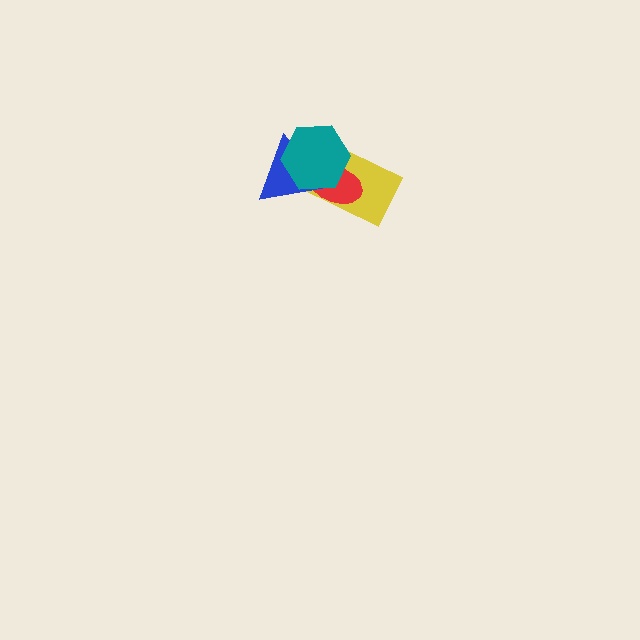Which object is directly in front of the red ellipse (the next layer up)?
The blue triangle is directly in front of the red ellipse.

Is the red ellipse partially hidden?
Yes, it is partially covered by another shape.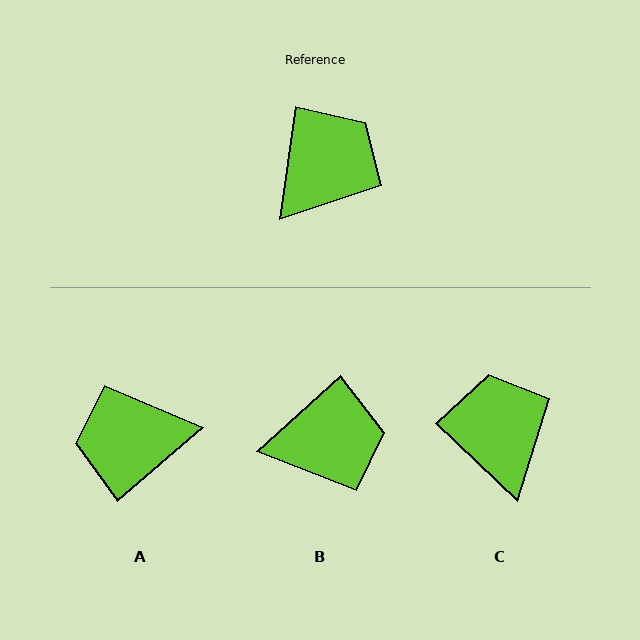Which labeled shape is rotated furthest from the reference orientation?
A, about 139 degrees away.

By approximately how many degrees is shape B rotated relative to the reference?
Approximately 40 degrees clockwise.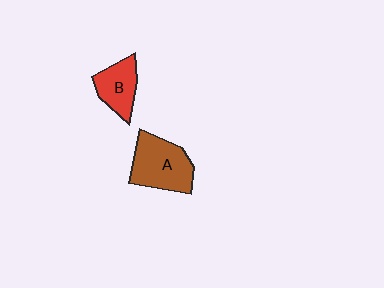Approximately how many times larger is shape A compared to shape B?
Approximately 1.5 times.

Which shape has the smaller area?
Shape B (red).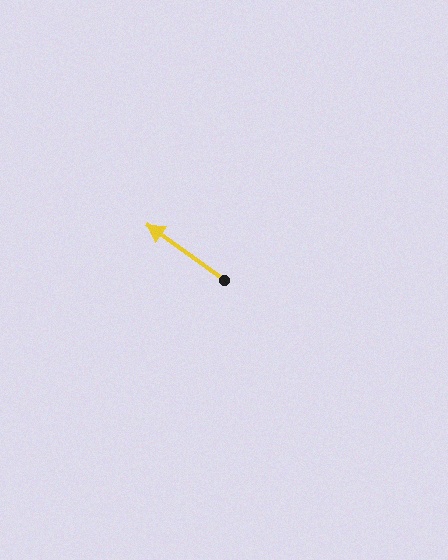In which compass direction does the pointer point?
Northwest.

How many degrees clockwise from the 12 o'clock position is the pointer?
Approximately 306 degrees.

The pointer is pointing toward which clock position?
Roughly 10 o'clock.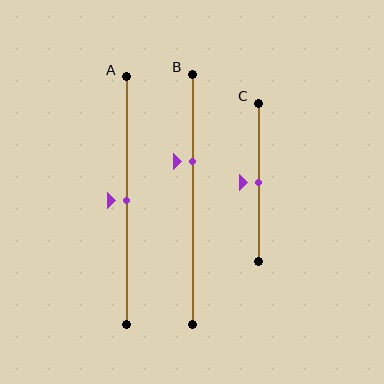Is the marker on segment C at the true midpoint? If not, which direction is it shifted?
Yes, the marker on segment C is at the true midpoint.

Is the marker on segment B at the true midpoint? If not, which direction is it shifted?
No, the marker on segment B is shifted upward by about 15% of the segment length.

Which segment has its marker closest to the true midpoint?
Segment A has its marker closest to the true midpoint.